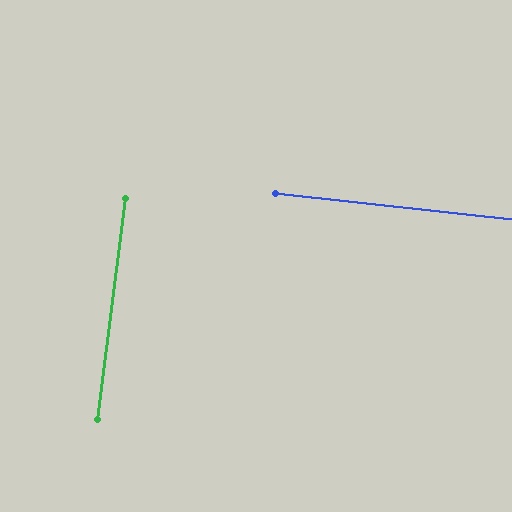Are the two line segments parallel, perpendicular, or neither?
Perpendicular — they meet at approximately 89°.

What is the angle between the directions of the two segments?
Approximately 89 degrees.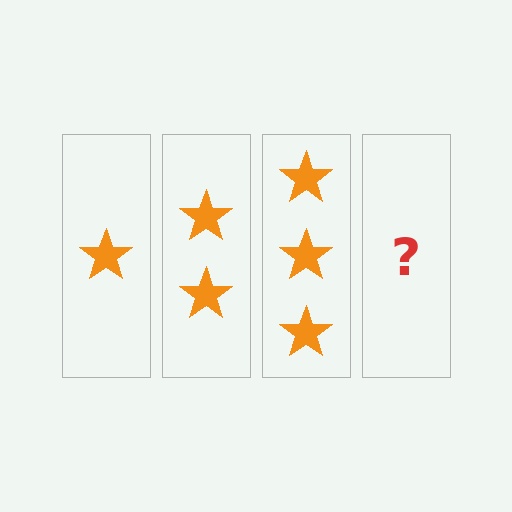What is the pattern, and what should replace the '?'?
The pattern is that each step adds one more star. The '?' should be 4 stars.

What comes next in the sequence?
The next element should be 4 stars.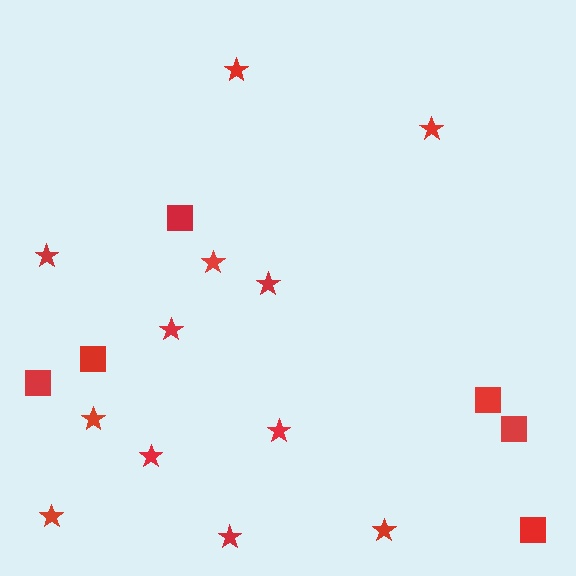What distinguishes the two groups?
There are 2 groups: one group of stars (12) and one group of squares (6).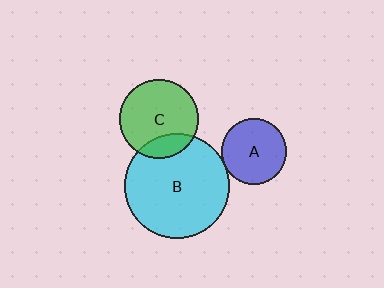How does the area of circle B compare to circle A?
Approximately 2.5 times.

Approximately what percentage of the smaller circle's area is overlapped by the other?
Approximately 20%.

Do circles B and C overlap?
Yes.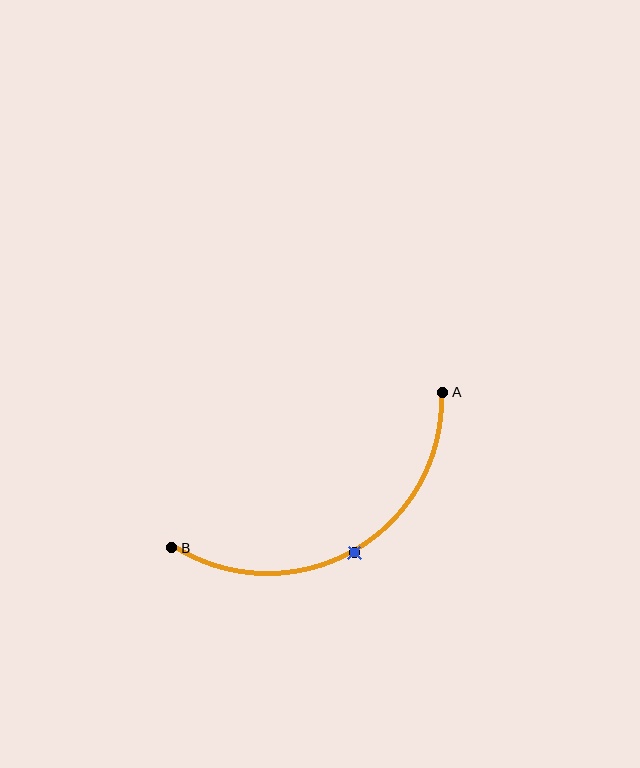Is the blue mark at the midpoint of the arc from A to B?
Yes. The blue mark lies on the arc at equal arc-length from both A and B — it is the arc midpoint.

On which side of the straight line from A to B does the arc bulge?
The arc bulges below the straight line connecting A and B.